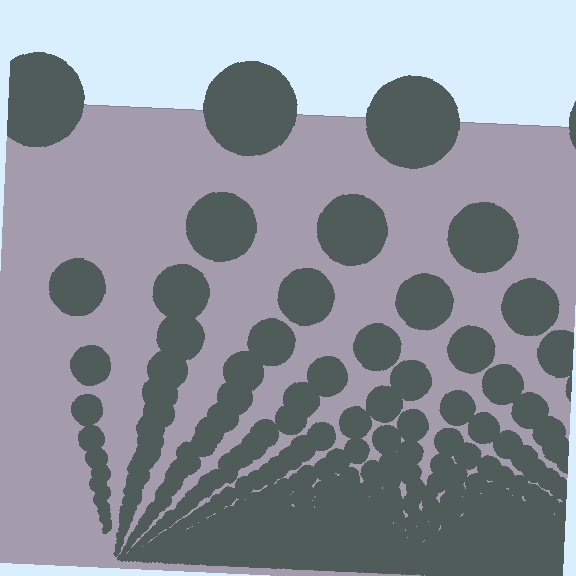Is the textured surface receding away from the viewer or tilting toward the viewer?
The surface appears to tilt toward the viewer. Texture elements get larger and sparser toward the top.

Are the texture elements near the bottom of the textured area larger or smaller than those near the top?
Smaller. The gradient is inverted — elements near the bottom are smaller and denser.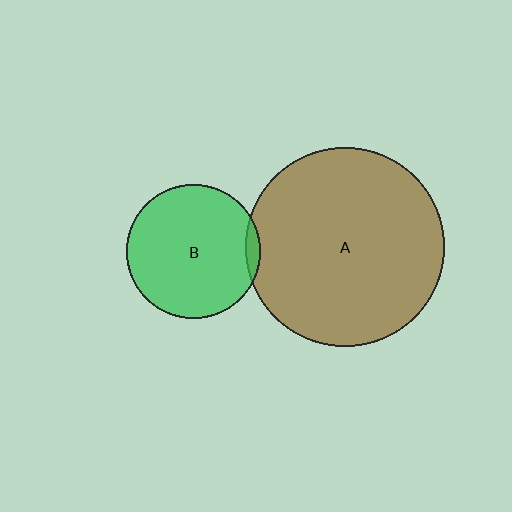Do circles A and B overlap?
Yes.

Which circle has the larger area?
Circle A (brown).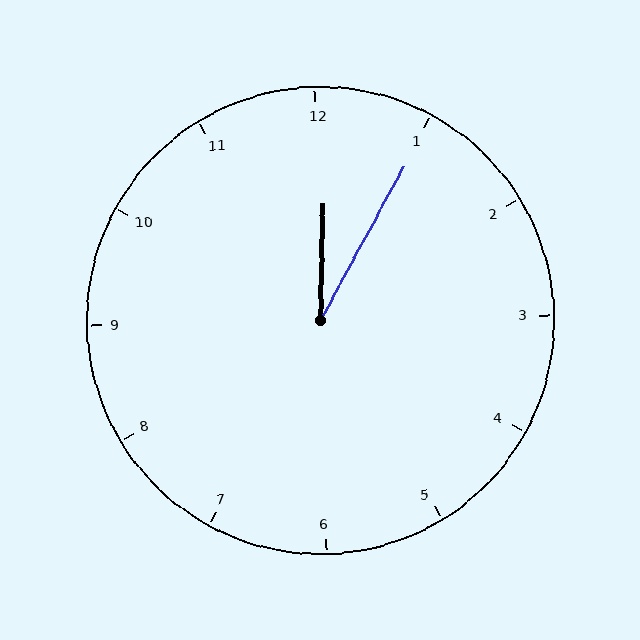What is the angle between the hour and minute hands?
Approximately 28 degrees.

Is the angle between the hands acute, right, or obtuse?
It is acute.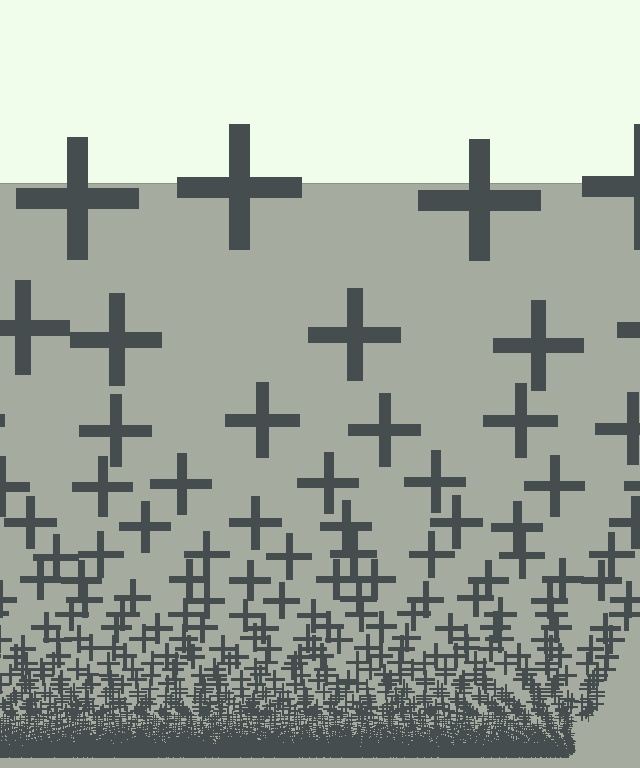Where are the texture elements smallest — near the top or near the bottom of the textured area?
Near the bottom.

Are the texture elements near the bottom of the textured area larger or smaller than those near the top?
Smaller. The gradient is inverted — elements near the bottom are smaller and denser.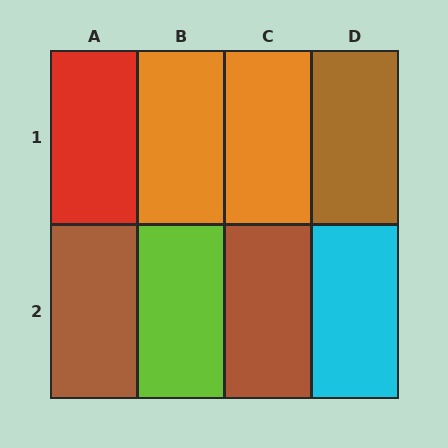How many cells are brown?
3 cells are brown.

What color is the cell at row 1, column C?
Orange.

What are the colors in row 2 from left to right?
Brown, lime, brown, cyan.